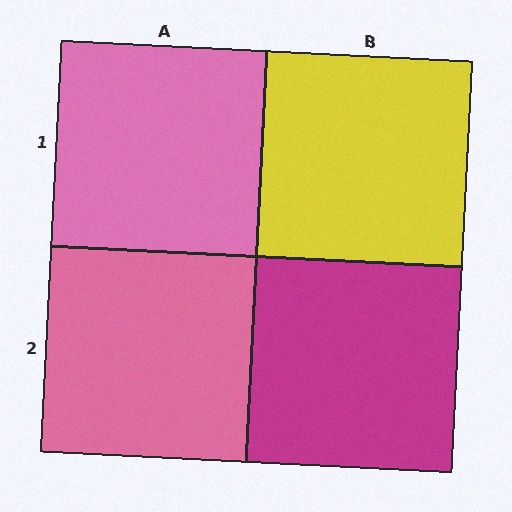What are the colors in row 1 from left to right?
Pink, yellow.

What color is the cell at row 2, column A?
Pink.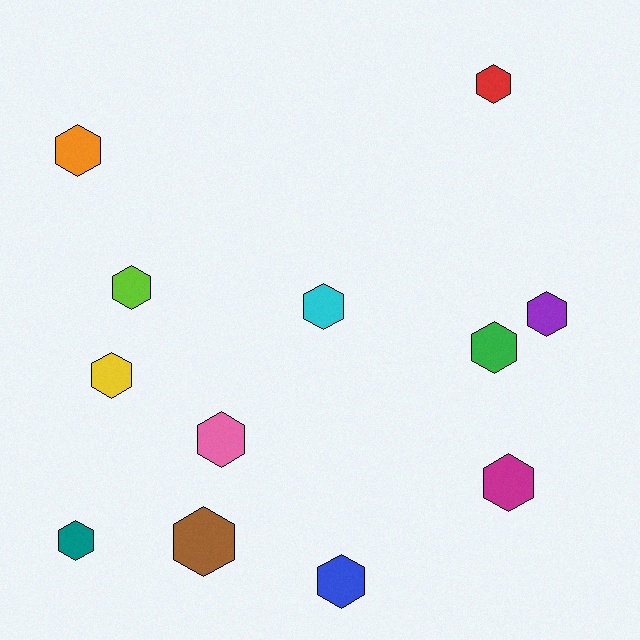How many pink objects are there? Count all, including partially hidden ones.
There is 1 pink object.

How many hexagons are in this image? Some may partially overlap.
There are 12 hexagons.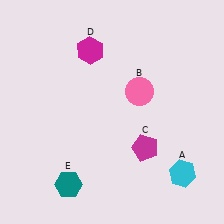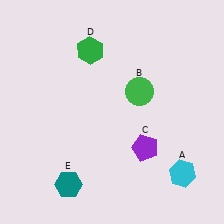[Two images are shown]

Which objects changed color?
B changed from pink to green. C changed from magenta to purple. D changed from magenta to green.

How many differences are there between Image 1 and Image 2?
There are 3 differences between the two images.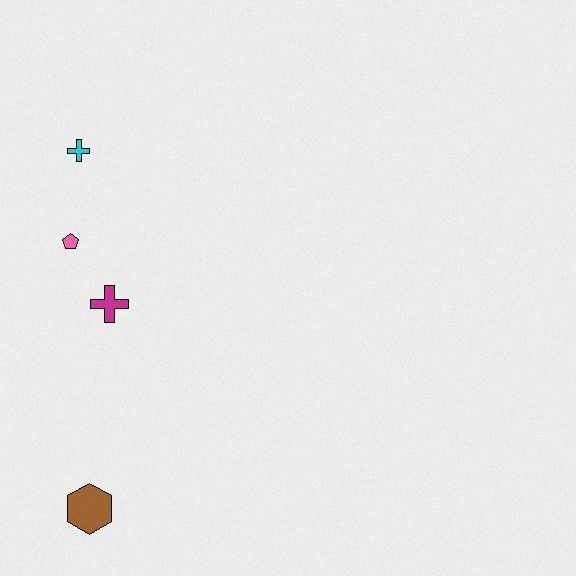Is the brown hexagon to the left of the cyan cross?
No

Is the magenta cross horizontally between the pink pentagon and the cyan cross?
No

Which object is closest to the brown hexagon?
The magenta cross is closest to the brown hexagon.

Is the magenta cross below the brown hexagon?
No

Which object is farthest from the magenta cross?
The brown hexagon is farthest from the magenta cross.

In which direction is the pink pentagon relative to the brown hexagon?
The pink pentagon is above the brown hexagon.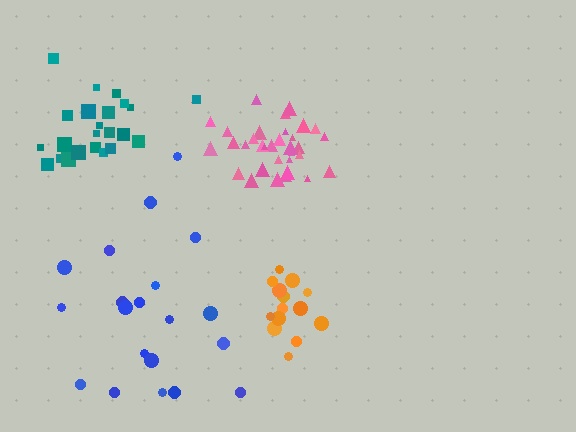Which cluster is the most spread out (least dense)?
Blue.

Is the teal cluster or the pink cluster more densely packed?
Pink.